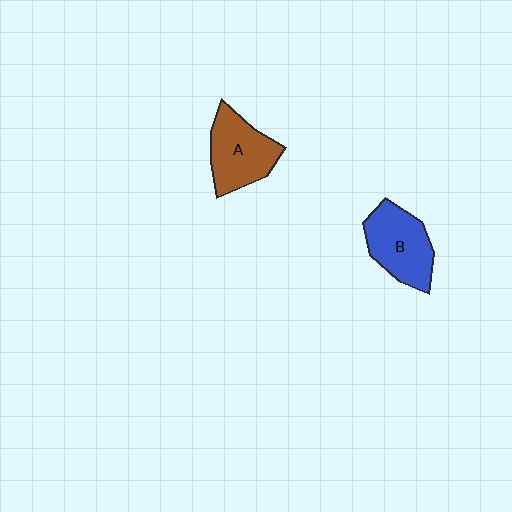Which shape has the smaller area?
Shape A (brown).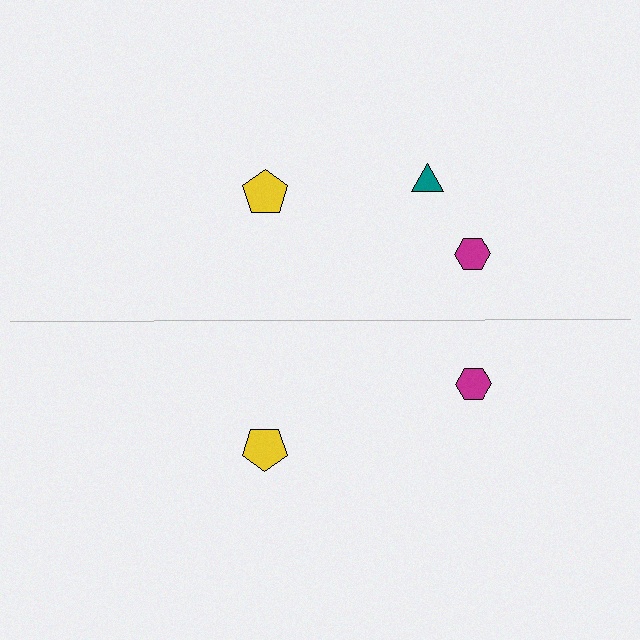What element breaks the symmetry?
A teal triangle is missing from the bottom side.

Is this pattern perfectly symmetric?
No, the pattern is not perfectly symmetric. A teal triangle is missing from the bottom side.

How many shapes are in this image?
There are 5 shapes in this image.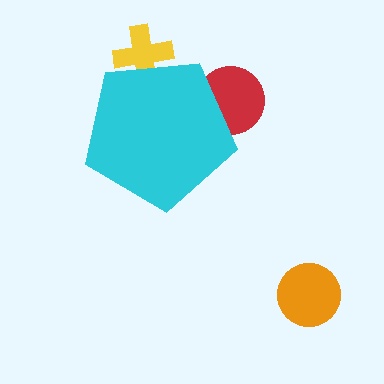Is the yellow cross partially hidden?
Yes, the yellow cross is partially hidden behind the cyan pentagon.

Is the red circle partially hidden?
Yes, the red circle is partially hidden behind the cyan pentagon.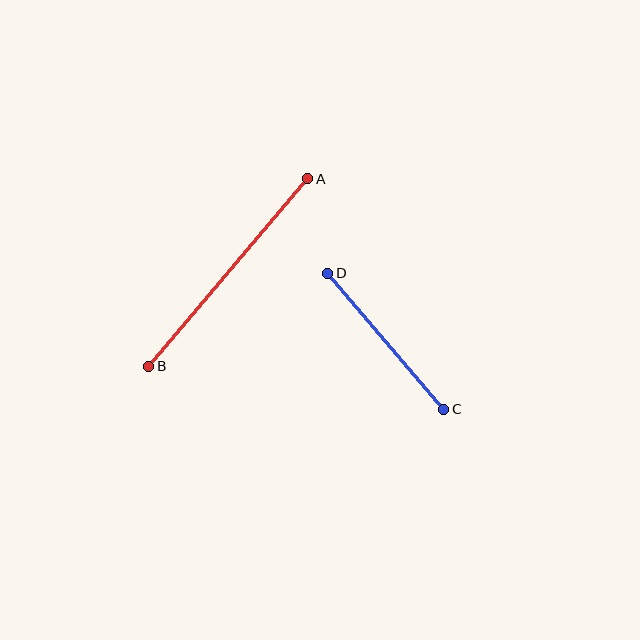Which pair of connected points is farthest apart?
Points A and B are farthest apart.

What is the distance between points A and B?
The distance is approximately 246 pixels.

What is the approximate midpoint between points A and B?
The midpoint is at approximately (228, 272) pixels.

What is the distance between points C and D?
The distance is approximately 179 pixels.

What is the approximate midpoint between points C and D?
The midpoint is at approximately (386, 341) pixels.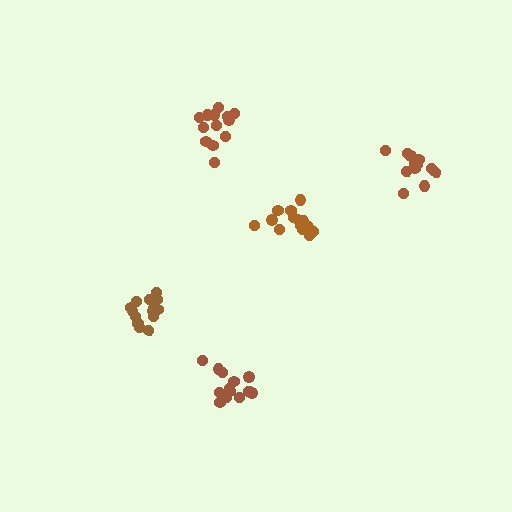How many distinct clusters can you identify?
There are 5 distinct clusters.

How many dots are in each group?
Group 1: 14 dots, Group 2: 14 dots, Group 3: 14 dots, Group 4: 14 dots, Group 5: 13 dots (69 total).